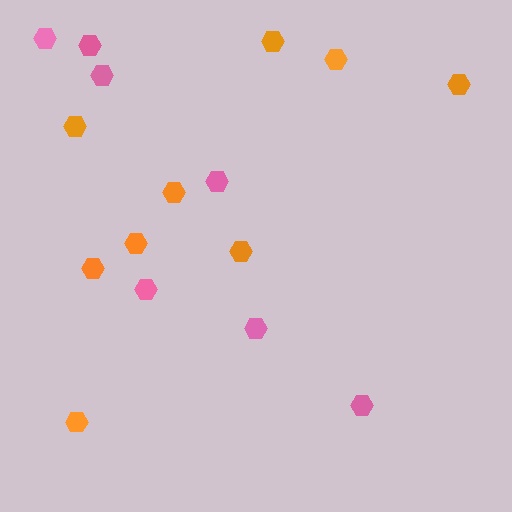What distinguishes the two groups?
There are 2 groups: one group of orange hexagons (9) and one group of pink hexagons (7).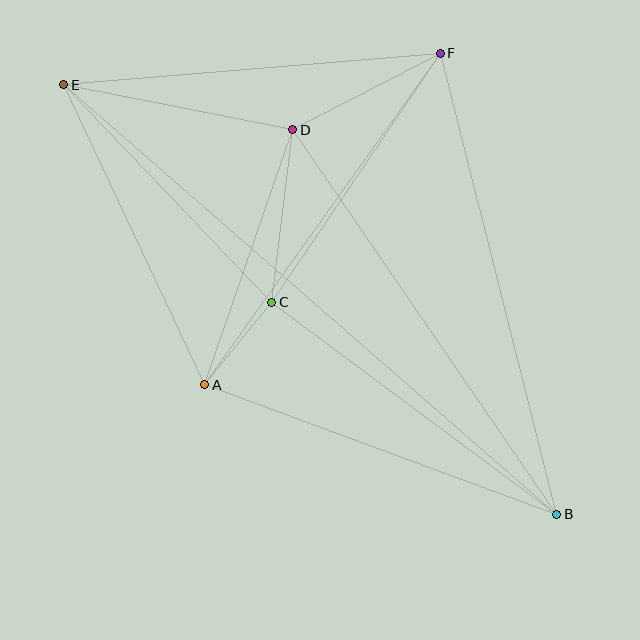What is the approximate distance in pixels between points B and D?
The distance between B and D is approximately 467 pixels.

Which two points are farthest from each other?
Points B and E are farthest from each other.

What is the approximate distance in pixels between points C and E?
The distance between C and E is approximately 301 pixels.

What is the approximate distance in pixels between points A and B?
The distance between A and B is approximately 375 pixels.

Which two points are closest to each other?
Points A and C are closest to each other.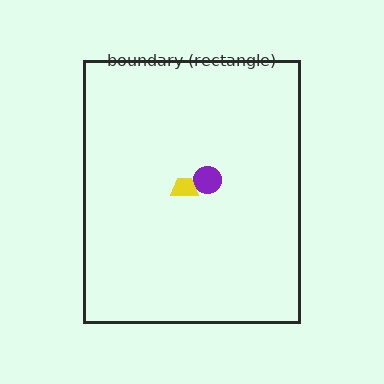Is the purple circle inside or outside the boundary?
Inside.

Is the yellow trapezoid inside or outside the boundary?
Inside.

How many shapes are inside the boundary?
2 inside, 0 outside.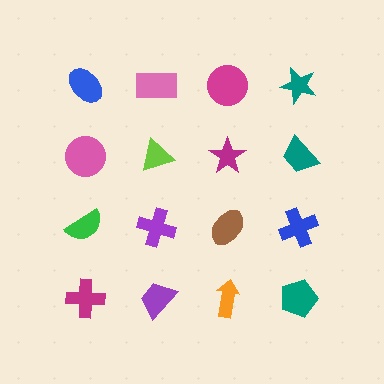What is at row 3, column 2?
A purple cross.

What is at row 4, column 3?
An orange arrow.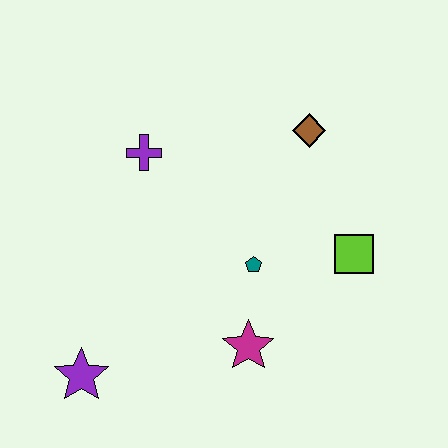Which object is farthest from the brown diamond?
The purple star is farthest from the brown diamond.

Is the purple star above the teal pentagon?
No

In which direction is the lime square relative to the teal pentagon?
The lime square is to the right of the teal pentagon.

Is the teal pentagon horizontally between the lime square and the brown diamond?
No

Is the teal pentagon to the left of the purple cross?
No